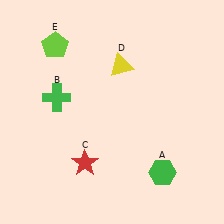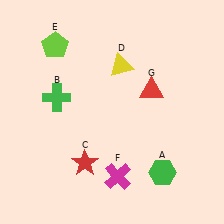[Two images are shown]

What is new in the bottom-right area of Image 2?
A magenta cross (F) was added in the bottom-right area of Image 2.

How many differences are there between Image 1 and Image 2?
There are 2 differences between the two images.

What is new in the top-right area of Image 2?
A red triangle (G) was added in the top-right area of Image 2.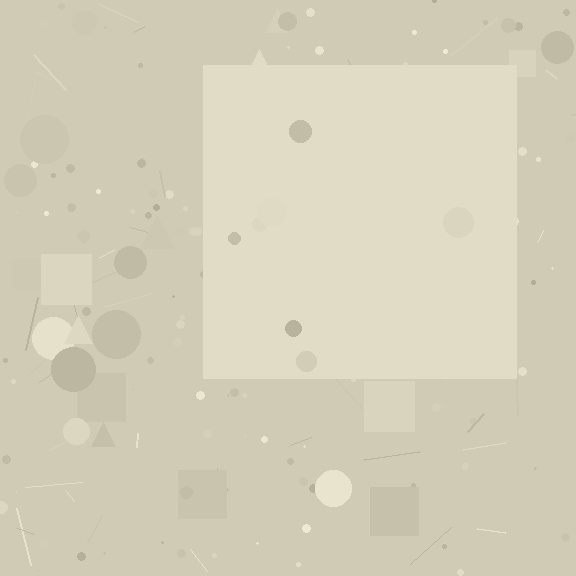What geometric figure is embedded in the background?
A square is embedded in the background.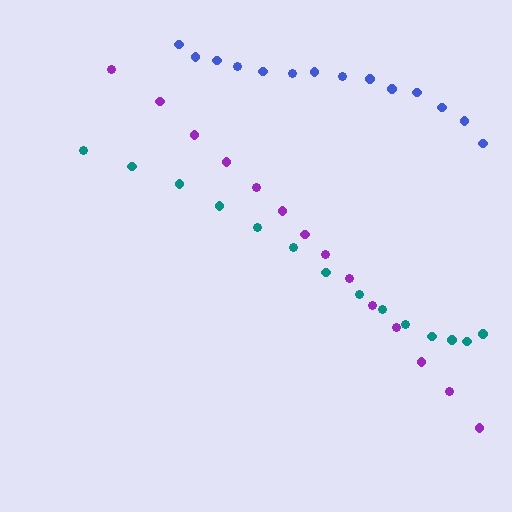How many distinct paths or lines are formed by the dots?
There are 3 distinct paths.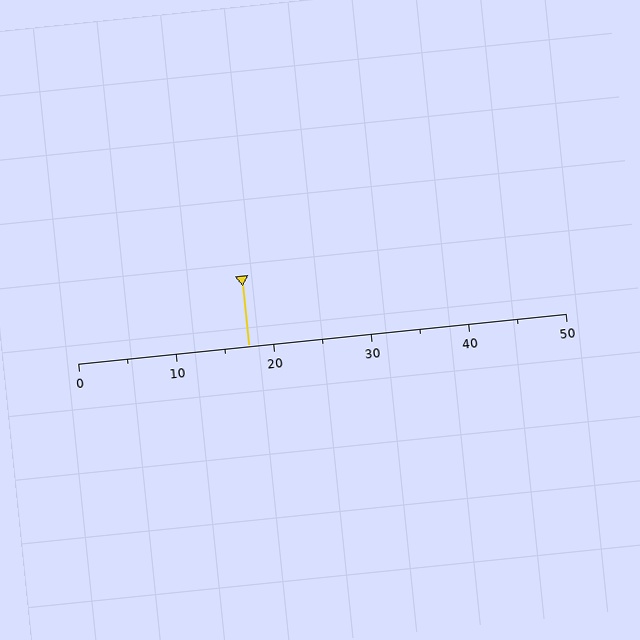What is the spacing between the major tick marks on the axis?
The major ticks are spaced 10 apart.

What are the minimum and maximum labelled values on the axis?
The axis runs from 0 to 50.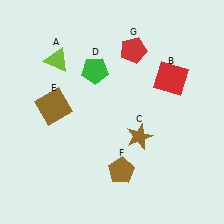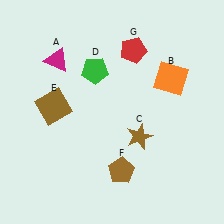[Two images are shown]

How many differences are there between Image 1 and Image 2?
There are 2 differences between the two images.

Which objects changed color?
A changed from lime to magenta. B changed from red to orange.